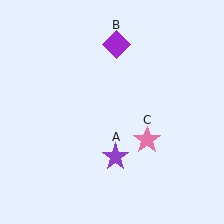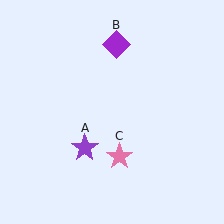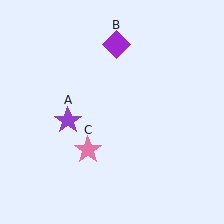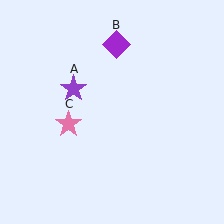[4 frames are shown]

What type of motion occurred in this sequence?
The purple star (object A), pink star (object C) rotated clockwise around the center of the scene.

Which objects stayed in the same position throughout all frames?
Purple diamond (object B) remained stationary.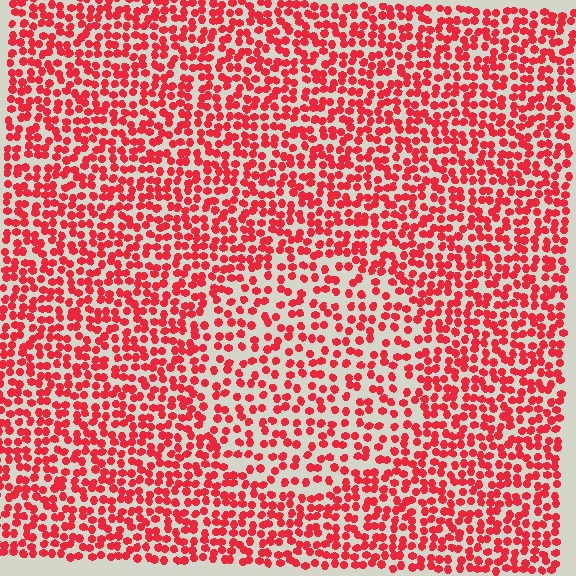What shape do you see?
I see a circle.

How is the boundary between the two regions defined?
The boundary is defined by a change in element density (approximately 1.6x ratio). All elements are the same color, size, and shape.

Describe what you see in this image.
The image contains small red elements arranged at two different densities. A circle-shaped region is visible where the elements are less densely packed than the surrounding area.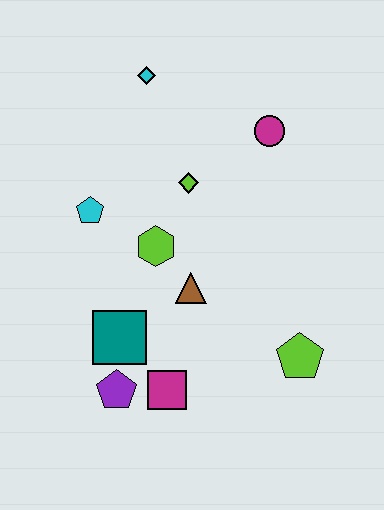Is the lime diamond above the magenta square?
Yes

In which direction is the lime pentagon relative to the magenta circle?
The lime pentagon is below the magenta circle.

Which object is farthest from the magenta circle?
The purple pentagon is farthest from the magenta circle.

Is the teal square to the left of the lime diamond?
Yes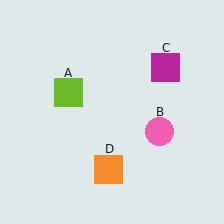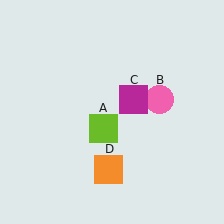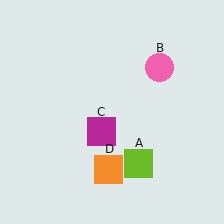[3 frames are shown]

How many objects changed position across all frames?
3 objects changed position: lime square (object A), pink circle (object B), magenta square (object C).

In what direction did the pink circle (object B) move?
The pink circle (object B) moved up.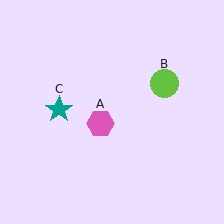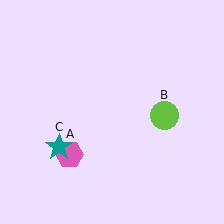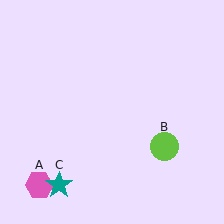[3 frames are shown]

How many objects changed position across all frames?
3 objects changed position: pink hexagon (object A), lime circle (object B), teal star (object C).